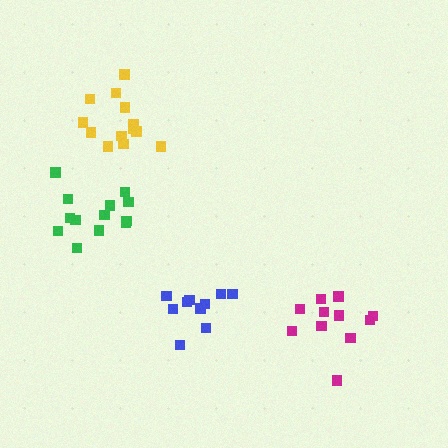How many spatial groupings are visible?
There are 4 spatial groupings.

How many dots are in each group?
Group 1: 13 dots, Group 2: 13 dots, Group 3: 11 dots, Group 4: 10 dots (47 total).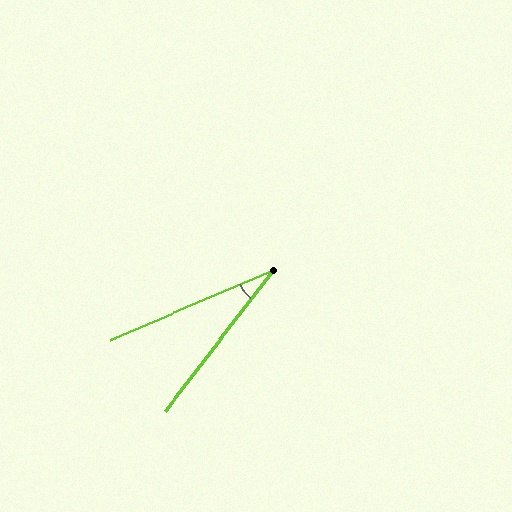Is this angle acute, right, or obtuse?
It is acute.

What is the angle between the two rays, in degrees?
Approximately 29 degrees.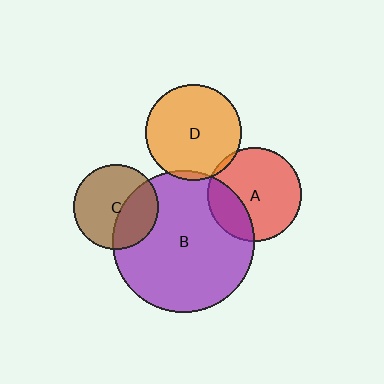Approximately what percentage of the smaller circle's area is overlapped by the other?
Approximately 25%.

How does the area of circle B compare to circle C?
Approximately 2.8 times.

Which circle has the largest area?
Circle B (purple).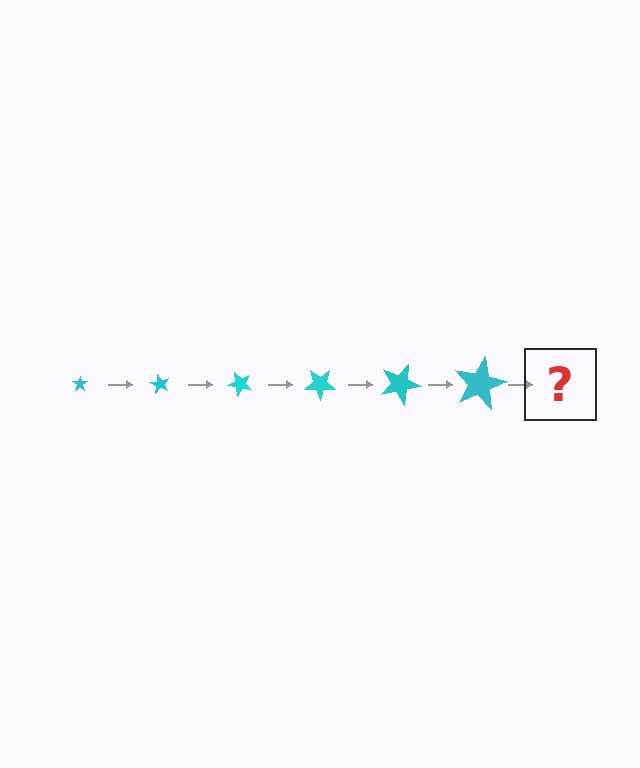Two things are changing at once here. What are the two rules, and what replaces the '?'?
The two rules are that the star grows larger each step and it rotates 60 degrees each step. The '?' should be a star, larger than the previous one and rotated 360 degrees from the start.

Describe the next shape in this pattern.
It should be a star, larger than the previous one and rotated 360 degrees from the start.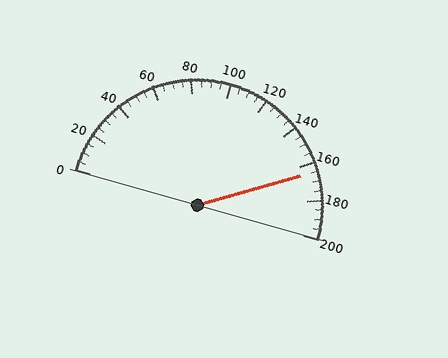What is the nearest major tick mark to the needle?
The nearest major tick mark is 160.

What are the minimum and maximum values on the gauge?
The gauge ranges from 0 to 200.